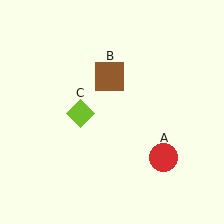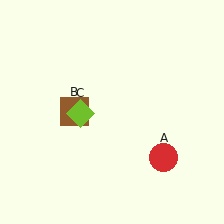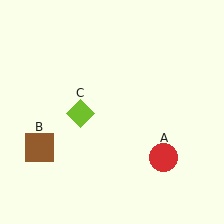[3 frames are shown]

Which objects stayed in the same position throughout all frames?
Red circle (object A) and lime diamond (object C) remained stationary.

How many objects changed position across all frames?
1 object changed position: brown square (object B).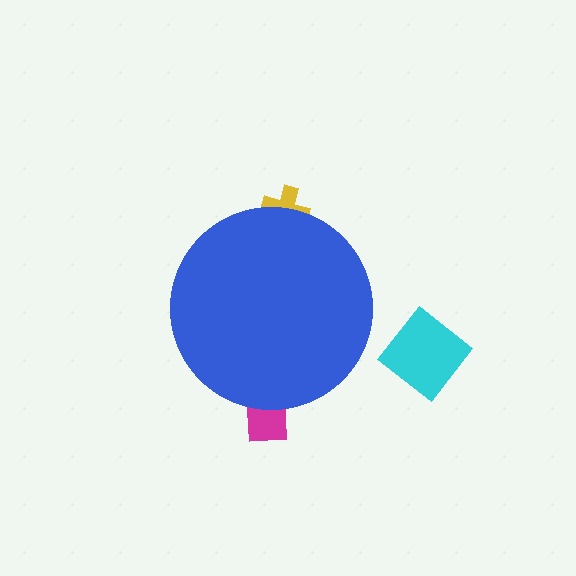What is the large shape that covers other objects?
A blue circle.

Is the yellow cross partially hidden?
Yes, the yellow cross is partially hidden behind the blue circle.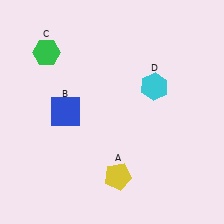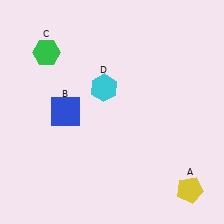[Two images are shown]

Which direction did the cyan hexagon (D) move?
The cyan hexagon (D) moved left.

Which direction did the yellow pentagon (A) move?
The yellow pentagon (A) moved right.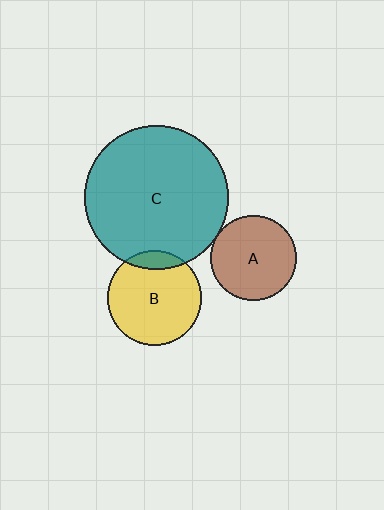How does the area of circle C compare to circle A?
Approximately 2.8 times.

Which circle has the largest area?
Circle C (teal).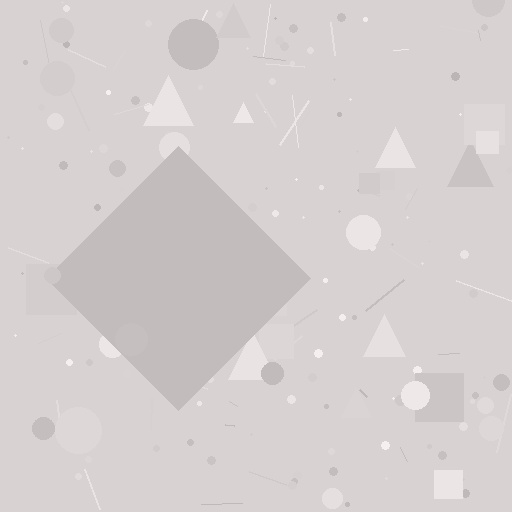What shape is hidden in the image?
A diamond is hidden in the image.